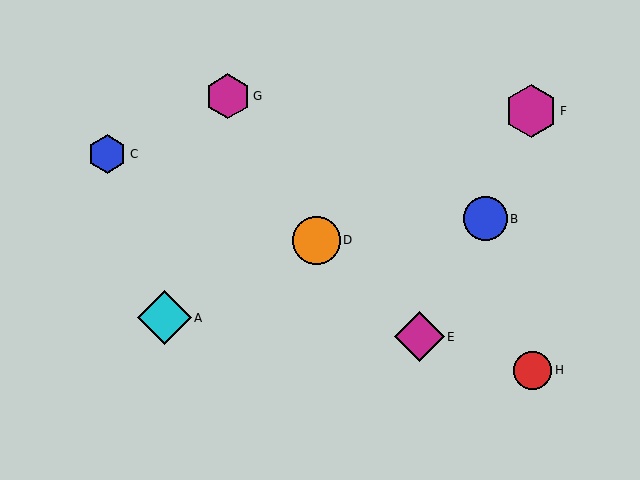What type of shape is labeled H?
Shape H is a red circle.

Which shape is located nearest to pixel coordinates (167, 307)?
The cyan diamond (labeled A) at (164, 318) is nearest to that location.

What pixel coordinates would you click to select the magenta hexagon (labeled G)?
Click at (228, 96) to select the magenta hexagon G.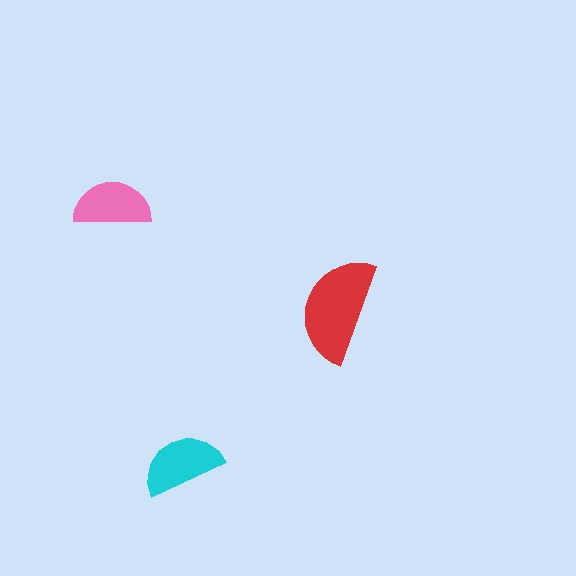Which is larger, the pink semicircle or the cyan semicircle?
The cyan one.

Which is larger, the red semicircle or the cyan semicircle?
The red one.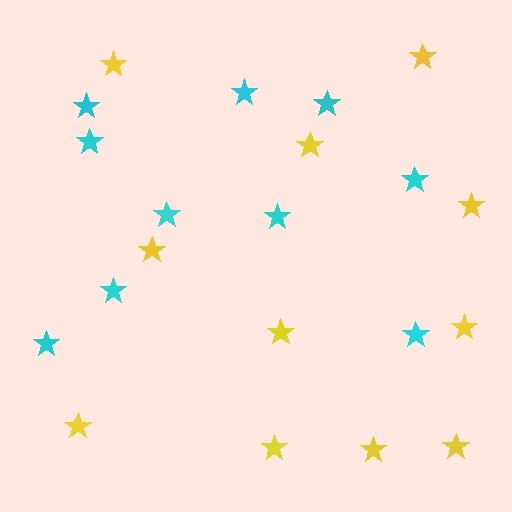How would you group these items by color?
There are 2 groups: one group of cyan stars (10) and one group of yellow stars (11).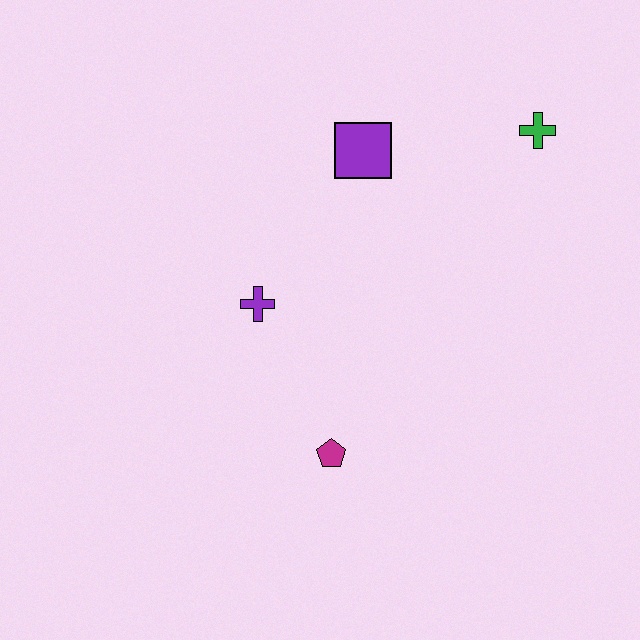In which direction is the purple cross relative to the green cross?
The purple cross is to the left of the green cross.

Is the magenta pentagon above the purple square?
No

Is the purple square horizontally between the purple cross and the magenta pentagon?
No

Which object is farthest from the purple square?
The magenta pentagon is farthest from the purple square.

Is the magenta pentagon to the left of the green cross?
Yes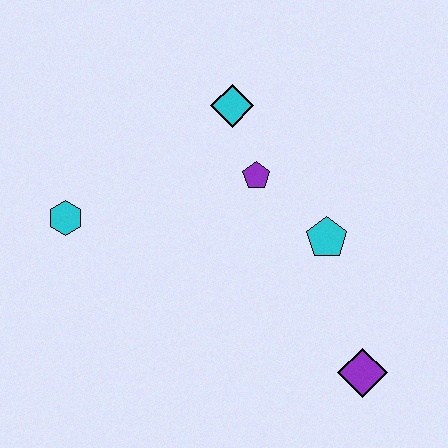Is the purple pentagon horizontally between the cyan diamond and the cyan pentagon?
Yes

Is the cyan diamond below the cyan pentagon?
No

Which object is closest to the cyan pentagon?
The purple pentagon is closest to the cyan pentagon.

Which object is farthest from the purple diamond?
The cyan hexagon is farthest from the purple diamond.